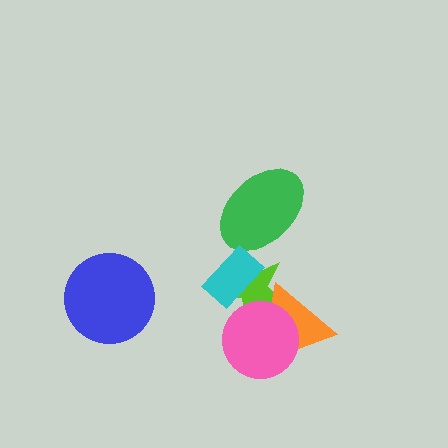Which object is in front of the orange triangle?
The pink circle is in front of the orange triangle.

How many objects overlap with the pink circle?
2 objects overlap with the pink circle.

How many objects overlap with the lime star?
3 objects overlap with the lime star.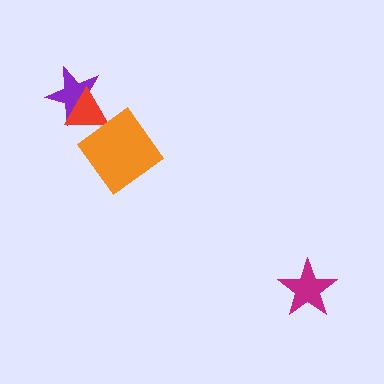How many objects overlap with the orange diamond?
1 object overlaps with the orange diamond.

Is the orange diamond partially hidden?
No, no other shape covers it.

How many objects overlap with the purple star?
1 object overlaps with the purple star.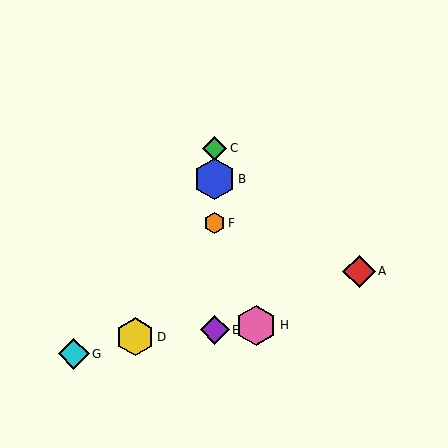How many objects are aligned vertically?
4 objects (B, C, E, F) are aligned vertically.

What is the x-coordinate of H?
Object H is at x≈256.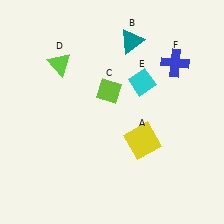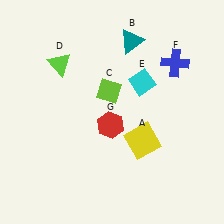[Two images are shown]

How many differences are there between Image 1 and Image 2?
There is 1 difference between the two images.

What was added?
A red hexagon (G) was added in Image 2.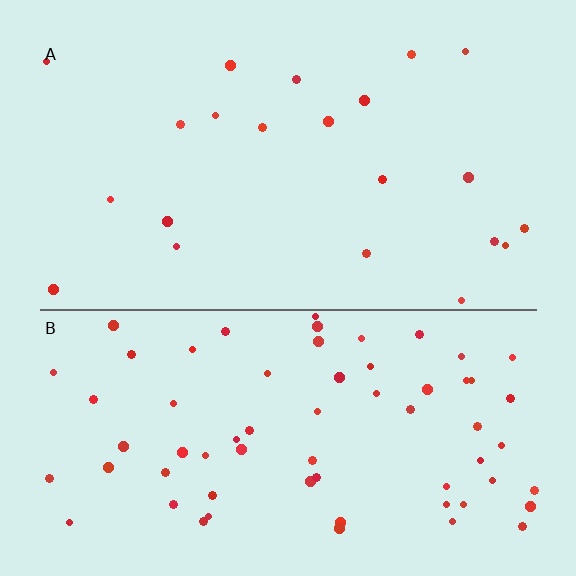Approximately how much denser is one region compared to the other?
Approximately 3.1× — region B over region A.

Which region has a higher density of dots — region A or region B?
B (the bottom).